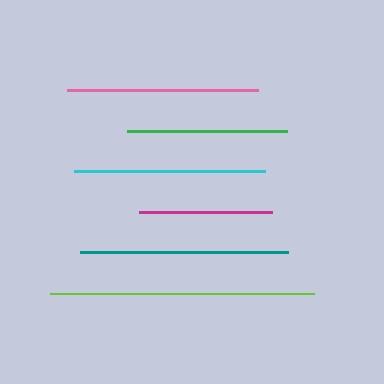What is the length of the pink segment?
The pink segment is approximately 191 pixels long.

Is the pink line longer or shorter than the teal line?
The teal line is longer than the pink line.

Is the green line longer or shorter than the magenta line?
The green line is longer than the magenta line.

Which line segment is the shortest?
The magenta line is the shortest at approximately 133 pixels.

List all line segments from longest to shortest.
From longest to shortest: lime, teal, cyan, pink, green, magenta.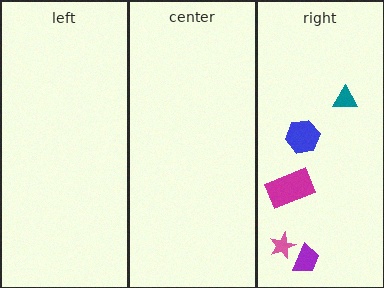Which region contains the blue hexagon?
The right region.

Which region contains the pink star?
The right region.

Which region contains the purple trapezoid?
The right region.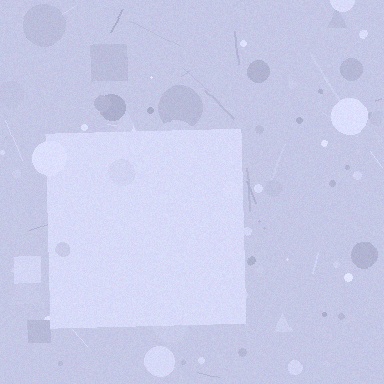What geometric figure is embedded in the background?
A square is embedded in the background.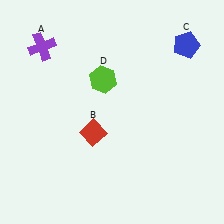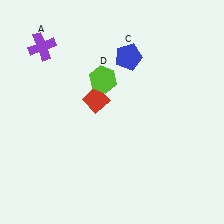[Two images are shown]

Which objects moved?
The objects that moved are: the red diamond (B), the blue pentagon (C).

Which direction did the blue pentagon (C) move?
The blue pentagon (C) moved left.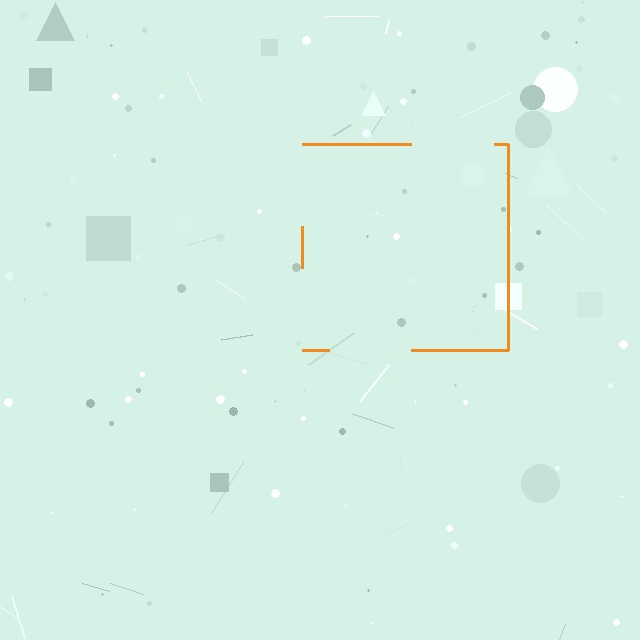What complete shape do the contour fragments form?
The contour fragments form a square.